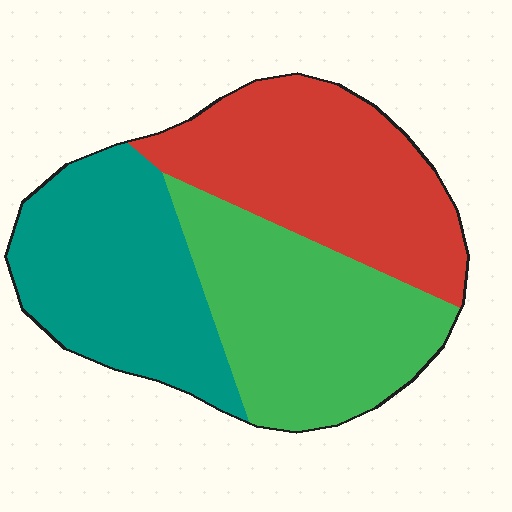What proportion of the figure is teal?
Teal covers 32% of the figure.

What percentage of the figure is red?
Red covers about 35% of the figure.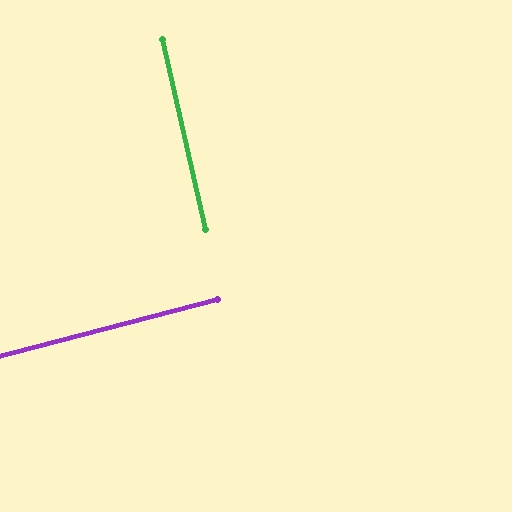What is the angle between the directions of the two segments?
Approximately 88 degrees.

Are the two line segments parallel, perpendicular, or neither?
Perpendicular — they meet at approximately 88°.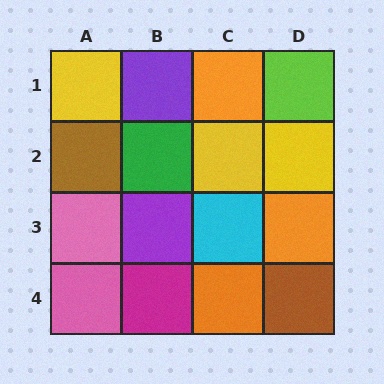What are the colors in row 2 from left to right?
Brown, green, yellow, yellow.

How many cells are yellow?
3 cells are yellow.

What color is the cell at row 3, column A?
Pink.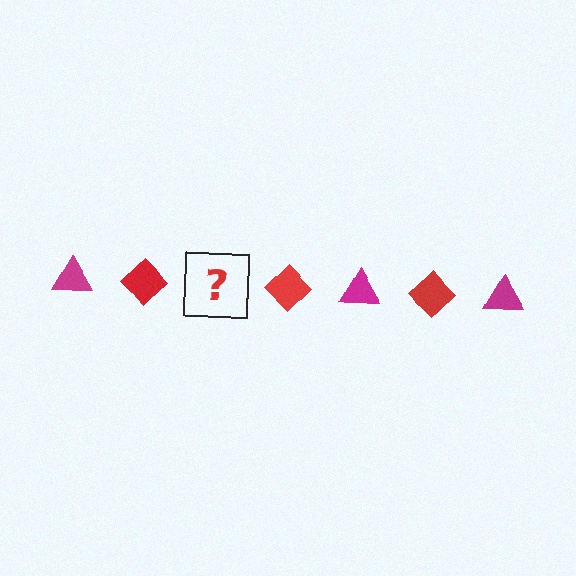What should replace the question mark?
The question mark should be replaced with a magenta triangle.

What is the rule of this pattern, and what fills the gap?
The rule is that the pattern alternates between magenta triangle and red diamond. The gap should be filled with a magenta triangle.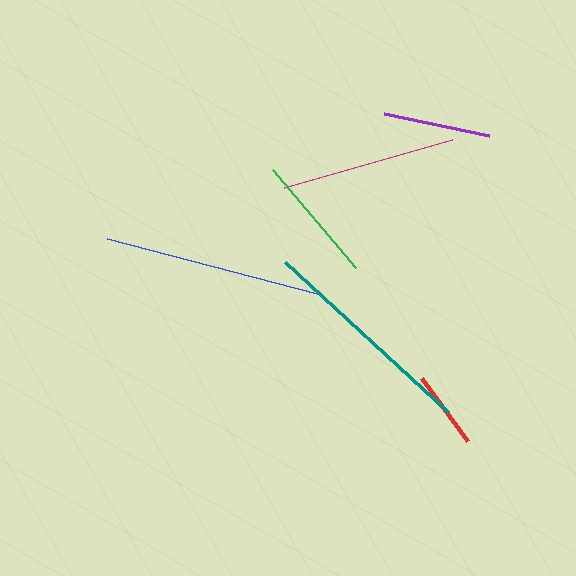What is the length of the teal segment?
The teal segment is approximately 221 pixels long.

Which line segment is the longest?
The teal line is the longest at approximately 221 pixels.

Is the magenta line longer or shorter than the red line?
The magenta line is longer than the red line.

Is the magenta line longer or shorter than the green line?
The magenta line is longer than the green line.